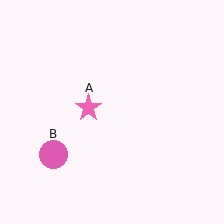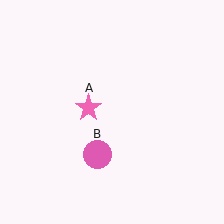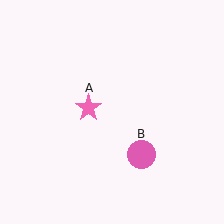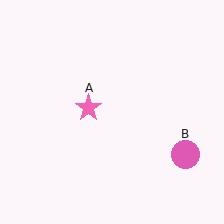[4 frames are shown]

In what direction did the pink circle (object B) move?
The pink circle (object B) moved right.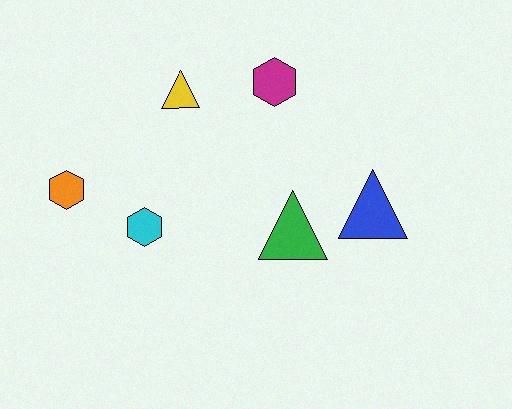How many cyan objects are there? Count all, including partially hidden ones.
There is 1 cyan object.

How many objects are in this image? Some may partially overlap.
There are 6 objects.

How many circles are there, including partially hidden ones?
There are no circles.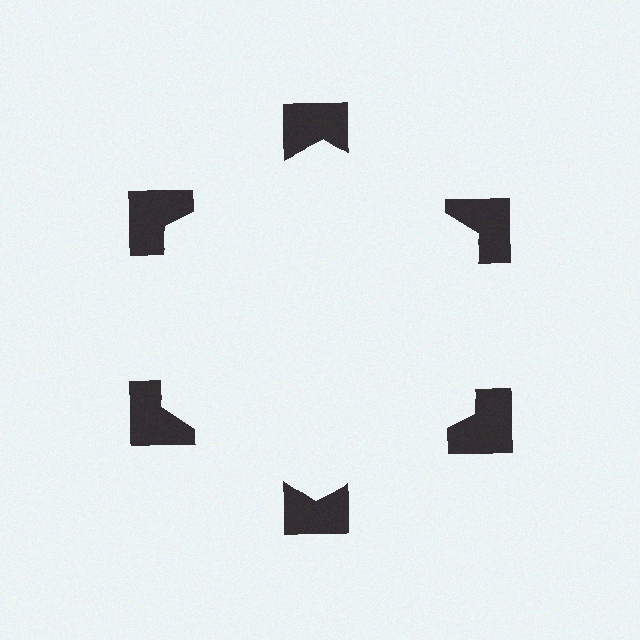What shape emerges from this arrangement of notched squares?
An illusory hexagon — its edges are inferred from the aligned wedge cuts in the notched squares, not physically drawn.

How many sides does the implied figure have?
6 sides.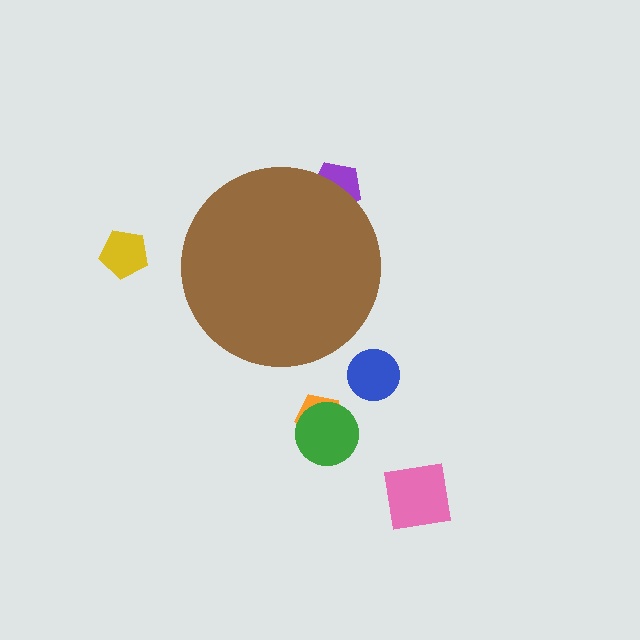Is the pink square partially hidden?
No, the pink square is fully visible.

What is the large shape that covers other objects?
A brown circle.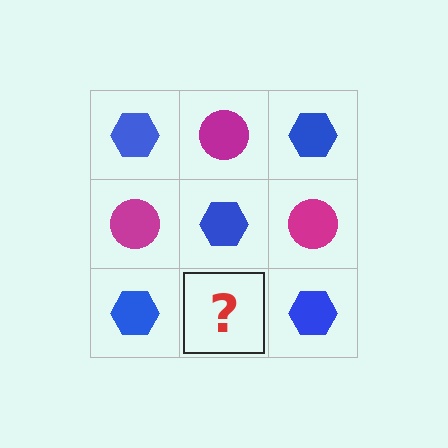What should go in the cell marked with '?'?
The missing cell should contain a magenta circle.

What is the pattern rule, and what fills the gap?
The rule is that it alternates blue hexagon and magenta circle in a checkerboard pattern. The gap should be filled with a magenta circle.